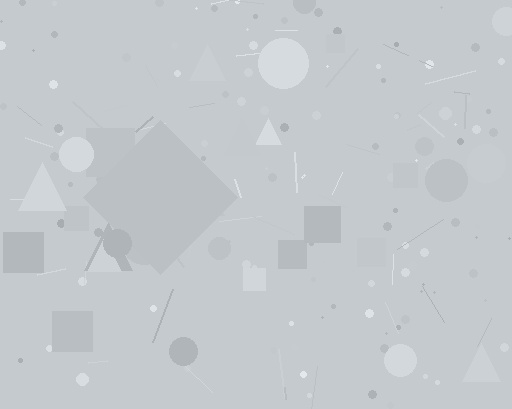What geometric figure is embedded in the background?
A diamond is embedded in the background.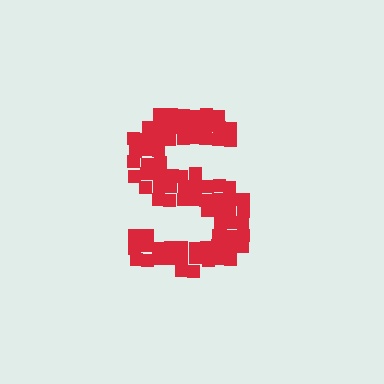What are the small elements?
The small elements are squares.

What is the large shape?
The large shape is the letter S.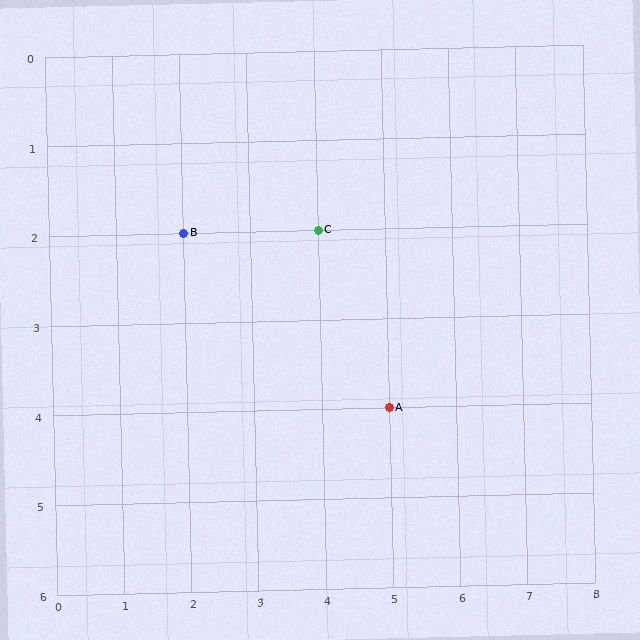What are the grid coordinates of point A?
Point A is at grid coordinates (5, 4).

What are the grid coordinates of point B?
Point B is at grid coordinates (2, 2).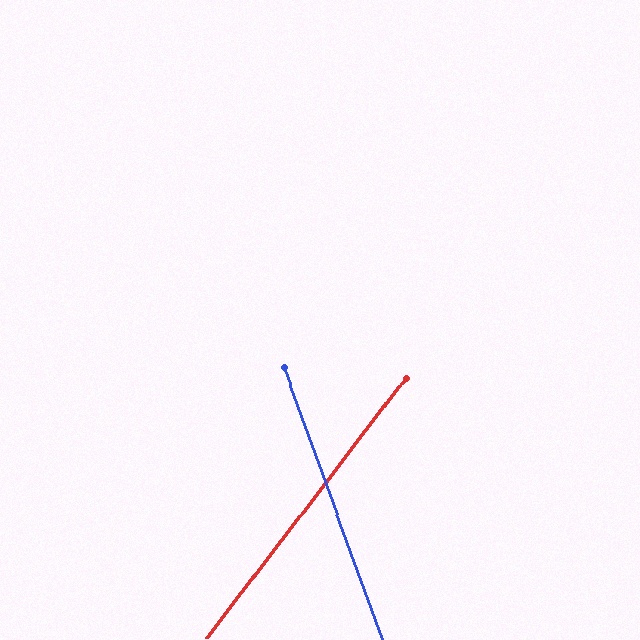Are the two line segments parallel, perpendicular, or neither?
Neither parallel nor perpendicular — they differ by about 57°.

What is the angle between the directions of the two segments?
Approximately 57 degrees.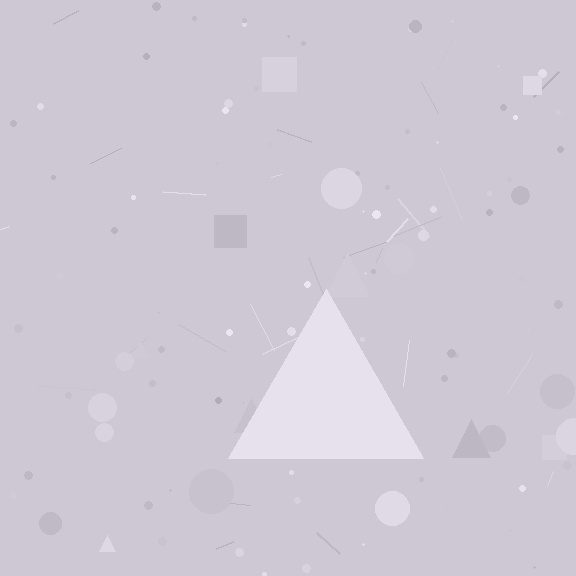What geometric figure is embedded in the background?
A triangle is embedded in the background.